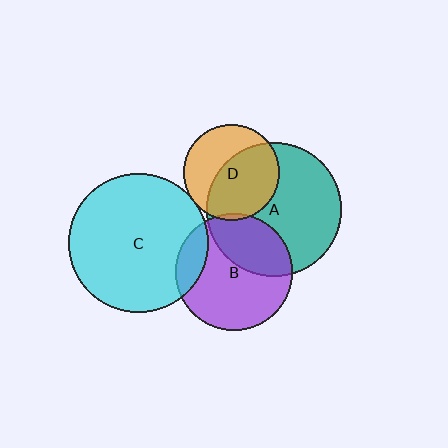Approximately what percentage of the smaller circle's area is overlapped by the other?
Approximately 15%.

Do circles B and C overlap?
Yes.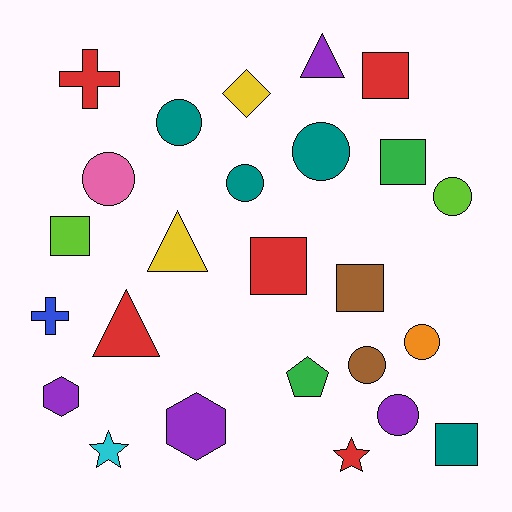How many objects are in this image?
There are 25 objects.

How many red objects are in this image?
There are 5 red objects.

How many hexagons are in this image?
There are 2 hexagons.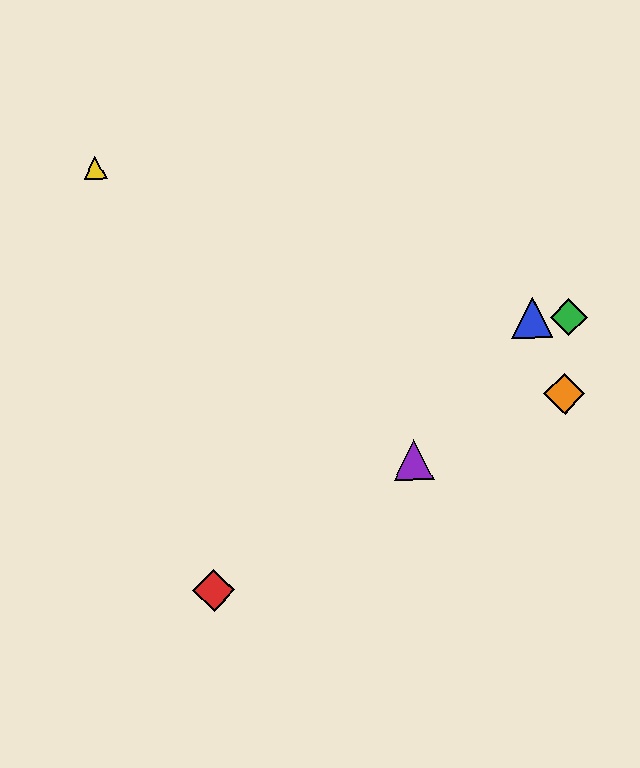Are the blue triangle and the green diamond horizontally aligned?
Yes, both are at y≈318.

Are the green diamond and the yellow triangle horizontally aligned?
No, the green diamond is at y≈317 and the yellow triangle is at y≈168.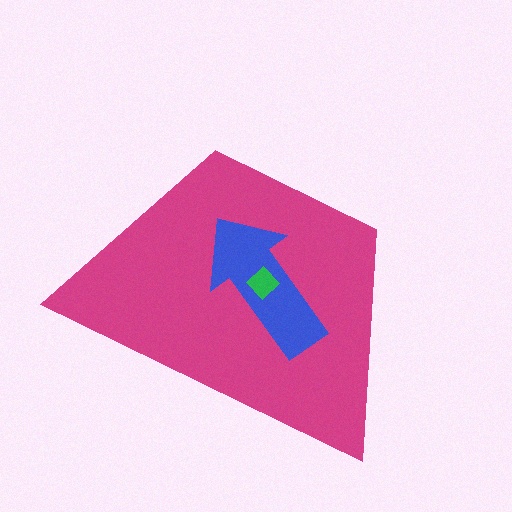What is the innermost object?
The green diamond.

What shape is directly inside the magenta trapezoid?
The blue arrow.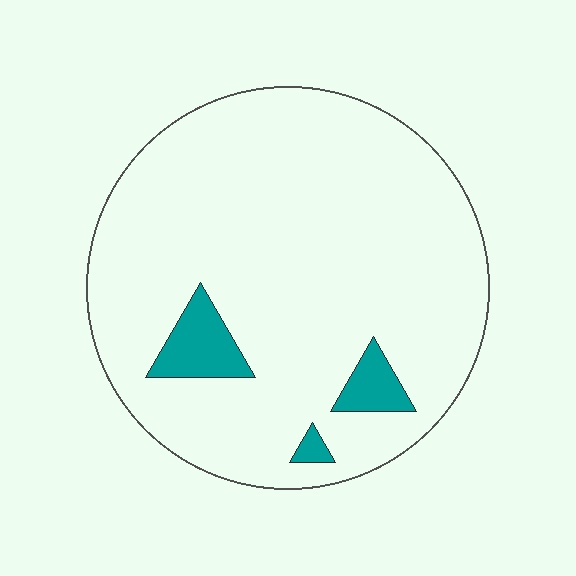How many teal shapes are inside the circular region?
3.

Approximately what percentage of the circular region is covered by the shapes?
Approximately 10%.